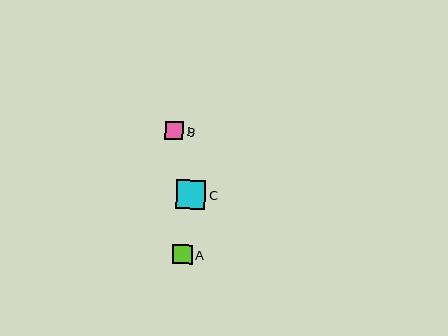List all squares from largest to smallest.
From largest to smallest: C, A, B.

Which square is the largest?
Square C is the largest with a size of approximately 29 pixels.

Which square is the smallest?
Square B is the smallest with a size of approximately 18 pixels.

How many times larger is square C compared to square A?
Square C is approximately 1.5 times the size of square A.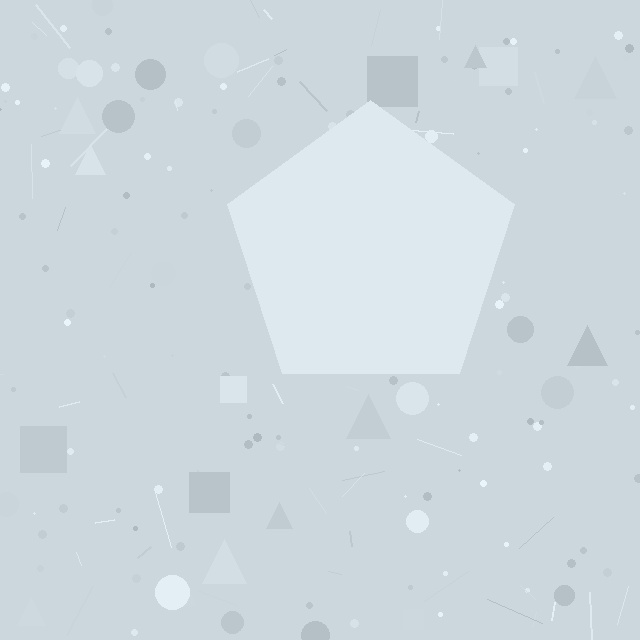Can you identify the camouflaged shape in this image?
The camouflaged shape is a pentagon.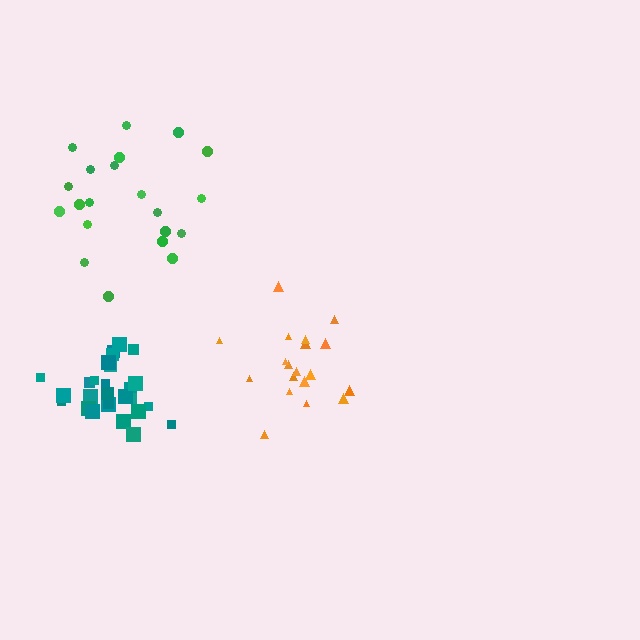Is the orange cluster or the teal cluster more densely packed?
Teal.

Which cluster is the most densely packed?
Teal.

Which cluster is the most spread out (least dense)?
Green.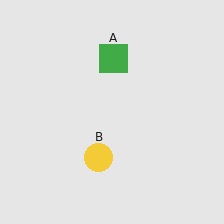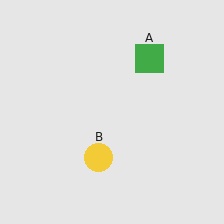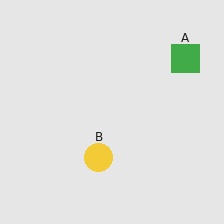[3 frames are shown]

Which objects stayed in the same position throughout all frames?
Yellow circle (object B) remained stationary.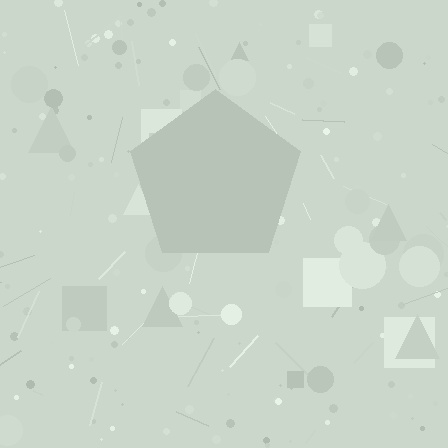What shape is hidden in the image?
A pentagon is hidden in the image.